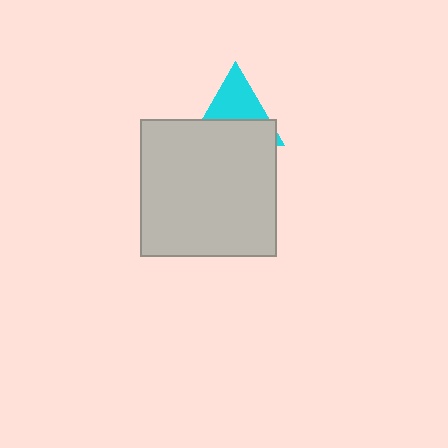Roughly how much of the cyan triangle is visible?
About half of it is visible (roughly 49%).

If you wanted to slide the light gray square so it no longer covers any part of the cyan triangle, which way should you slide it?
Slide it down — that is the most direct way to separate the two shapes.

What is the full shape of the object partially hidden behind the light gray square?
The partially hidden object is a cyan triangle.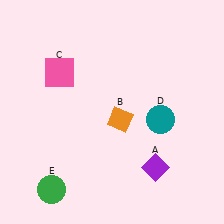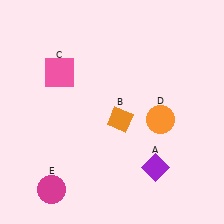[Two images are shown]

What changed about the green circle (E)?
In Image 1, E is green. In Image 2, it changed to magenta.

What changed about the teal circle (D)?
In Image 1, D is teal. In Image 2, it changed to orange.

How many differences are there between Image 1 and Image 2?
There are 2 differences between the two images.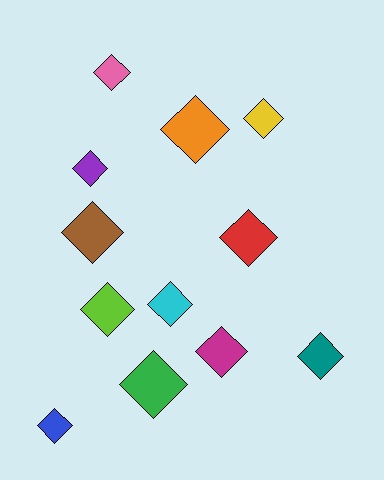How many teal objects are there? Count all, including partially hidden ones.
There is 1 teal object.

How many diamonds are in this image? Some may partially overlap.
There are 12 diamonds.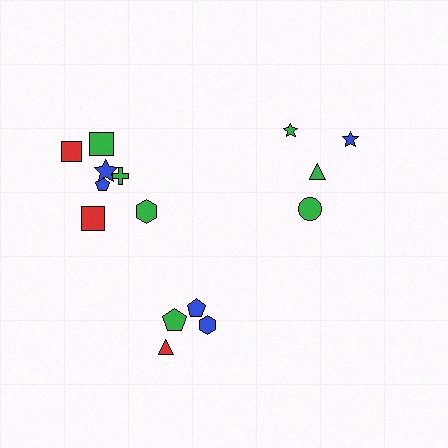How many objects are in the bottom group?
There are 4 objects.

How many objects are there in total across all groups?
There are 15 objects.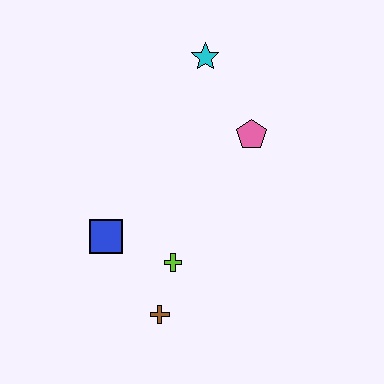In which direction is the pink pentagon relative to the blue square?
The pink pentagon is to the right of the blue square.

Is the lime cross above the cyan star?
No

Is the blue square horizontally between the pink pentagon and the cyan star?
No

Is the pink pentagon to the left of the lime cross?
No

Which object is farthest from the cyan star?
The brown cross is farthest from the cyan star.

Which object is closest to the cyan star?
The pink pentagon is closest to the cyan star.